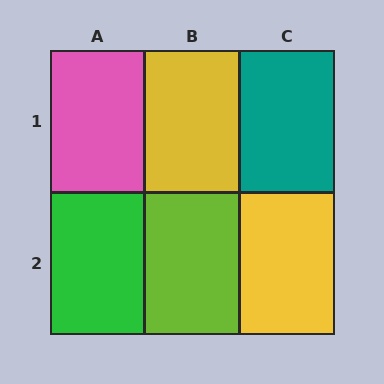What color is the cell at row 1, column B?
Yellow.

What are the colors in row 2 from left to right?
Green, lime, yellow.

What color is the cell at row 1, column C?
Teal.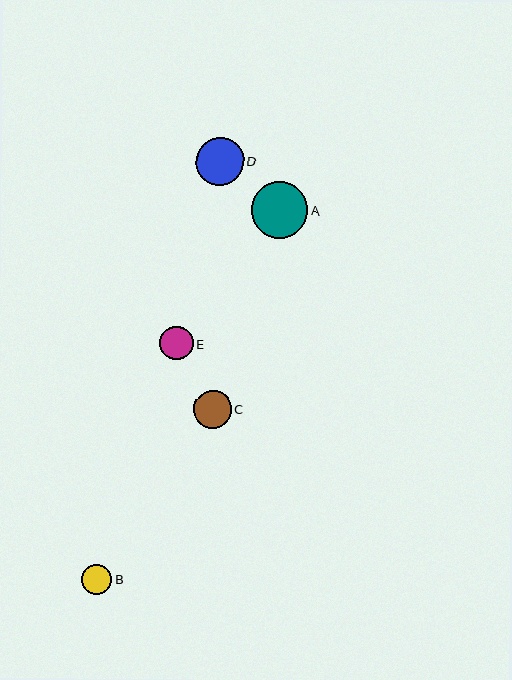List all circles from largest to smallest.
From largest to smallest: A, D, C, E, B.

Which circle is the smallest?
Circle B is the smallest with a size of approximately 30 pixels.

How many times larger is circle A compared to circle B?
Circle A is approximately 1.9 times the size of circle B.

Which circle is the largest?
Circle A is the largest with a size of approximately 56 pixels.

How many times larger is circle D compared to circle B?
Circle D is approximately 1.6 times the size of circle B.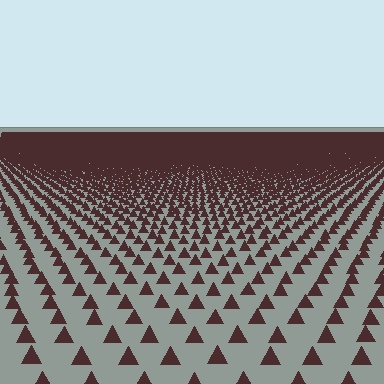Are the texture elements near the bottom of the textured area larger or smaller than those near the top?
Larger. Near the bottom, elements are closer to the viewer and appear at a bigger on-screen size.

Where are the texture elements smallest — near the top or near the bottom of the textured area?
Near the top.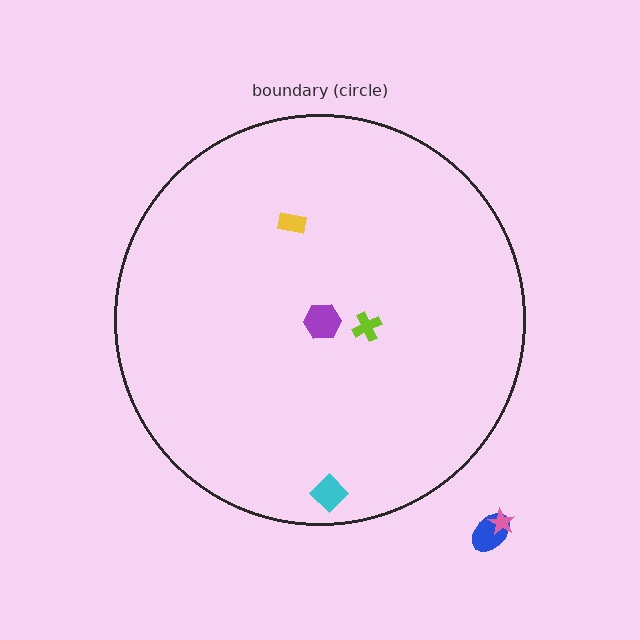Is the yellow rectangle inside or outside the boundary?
Inside.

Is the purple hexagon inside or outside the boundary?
Inside.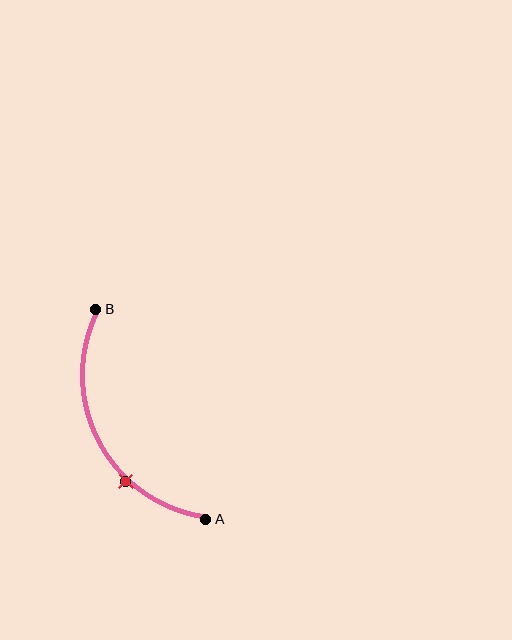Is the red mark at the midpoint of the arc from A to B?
No. The red mark lies on the arc but is closer to endpoint A. The arc midpoint would be at the point on the curve equidistant along the arc from both A and B.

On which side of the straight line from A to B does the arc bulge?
The arc bulges to the left of the straight line connecting A and B.